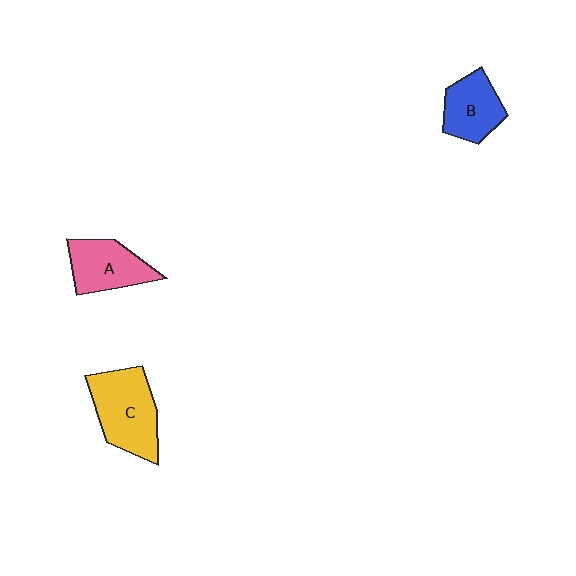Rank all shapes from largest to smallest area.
From largest to smallest: C (yellow), A (pink), B (blue).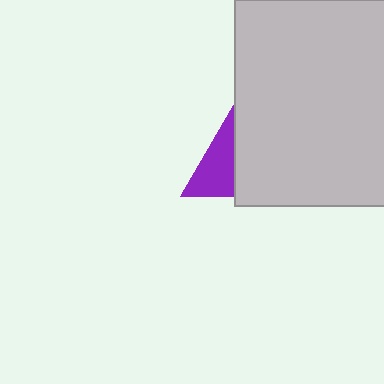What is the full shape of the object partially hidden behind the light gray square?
The partially hidden object is a purple triangle.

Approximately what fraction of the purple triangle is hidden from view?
Roughly 65% of the purple triangle is hidden behind the light gray square.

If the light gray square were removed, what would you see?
You would see the complete purple triangle.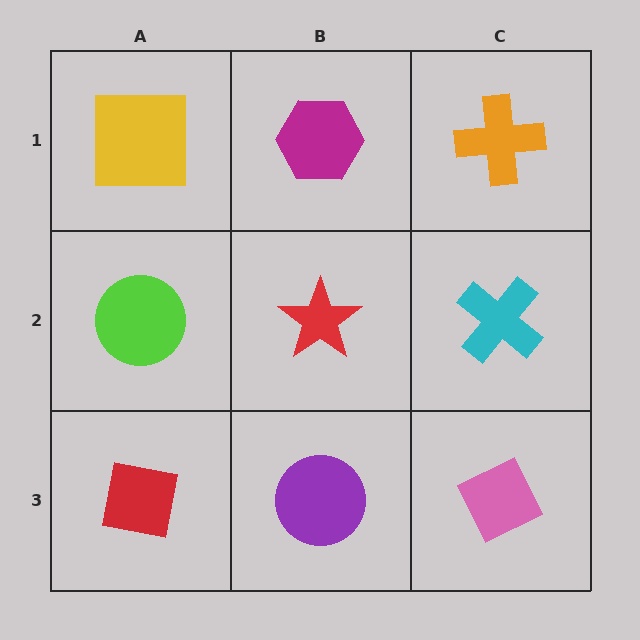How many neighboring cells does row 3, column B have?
3.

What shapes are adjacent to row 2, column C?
An orange cross (row 1, column C), a pink diamond (row 3, column C), a red star (row 2, column B).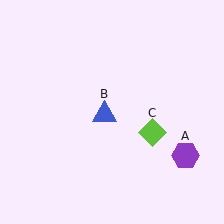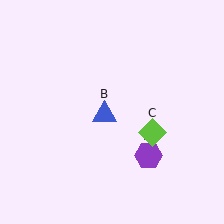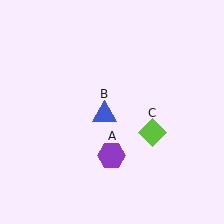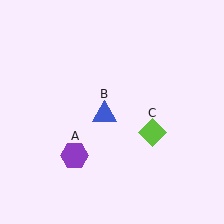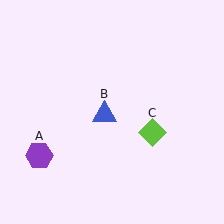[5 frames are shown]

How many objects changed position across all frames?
1 object changed position: purple hexagon (object A).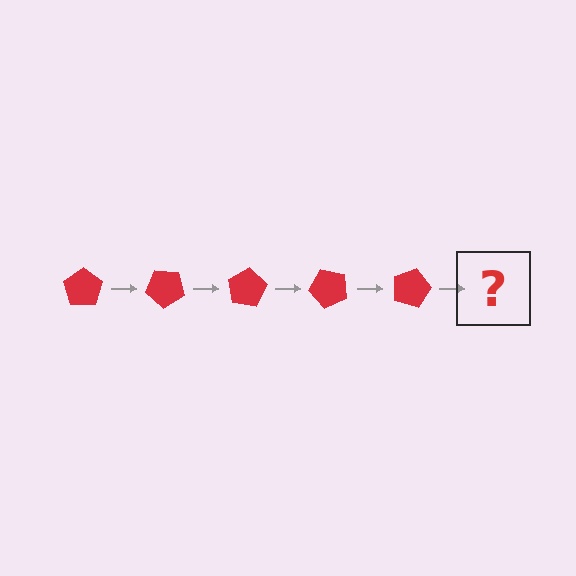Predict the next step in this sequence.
The next step is a red pentagon rotated 200 degrees.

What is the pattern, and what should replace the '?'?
The pattern is that the pentagon rotates 40 degrees each step. The '?' should be a red pentagon rotated 200 degrees.